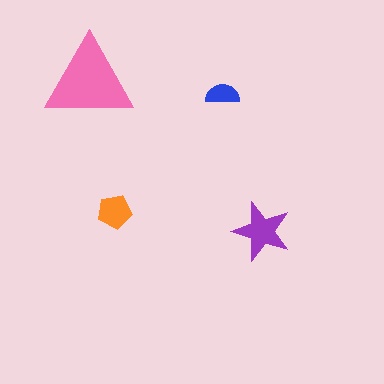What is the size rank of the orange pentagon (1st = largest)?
3rd.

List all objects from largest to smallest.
The pink triangle, the purple star, the orange pentagon, the blue semicircle.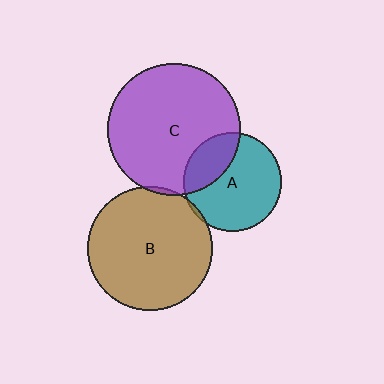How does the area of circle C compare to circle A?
Approximately 1.8 times.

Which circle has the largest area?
Circle C (purple).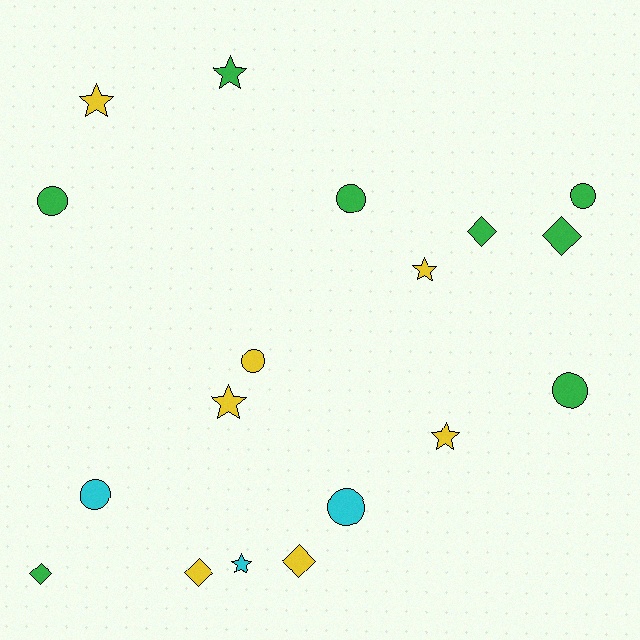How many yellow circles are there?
There is 1 yellow circle.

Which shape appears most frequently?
Circle, with 7 objects.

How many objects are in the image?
There are 18 objects.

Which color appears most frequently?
Green, with 8 objects.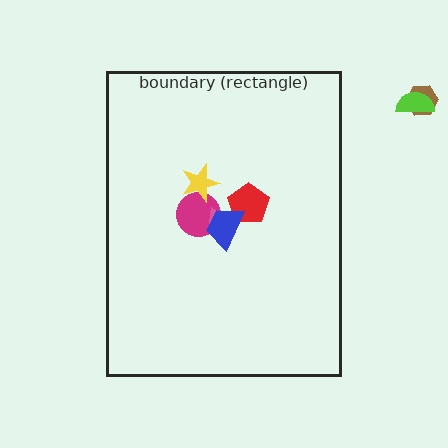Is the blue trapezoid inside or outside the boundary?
Inside.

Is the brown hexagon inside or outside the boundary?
Outside.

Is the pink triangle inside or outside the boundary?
Inside.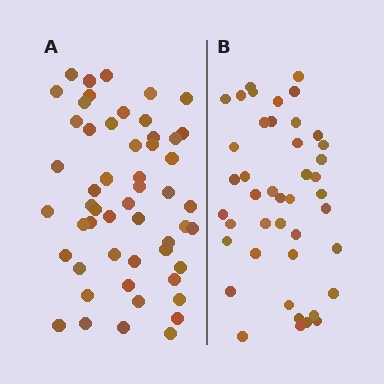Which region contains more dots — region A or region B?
Region A (the left region) has more dots.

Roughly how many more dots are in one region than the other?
Region A has roughly 10 or so more dots than region B.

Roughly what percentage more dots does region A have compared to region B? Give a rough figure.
About 25% more.